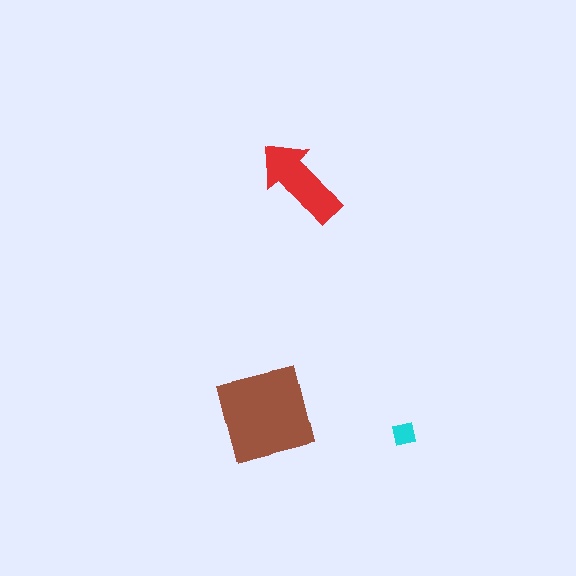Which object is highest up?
The red arrow is topmost.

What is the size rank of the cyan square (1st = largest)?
3rd.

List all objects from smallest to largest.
The cyan square, the red arrow, the brown square.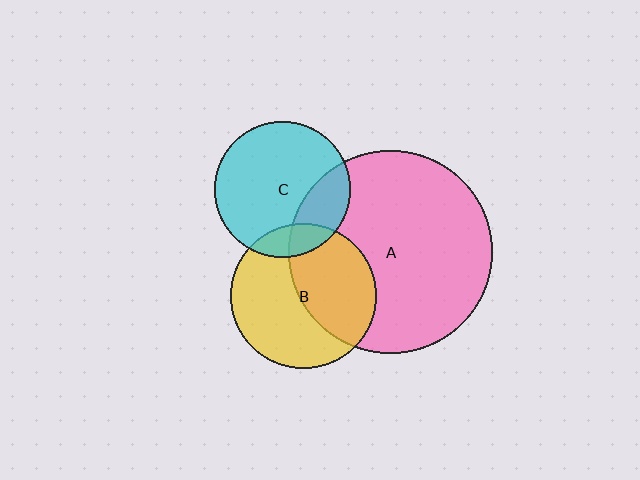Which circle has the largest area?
Circle A (pink).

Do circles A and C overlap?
Yes.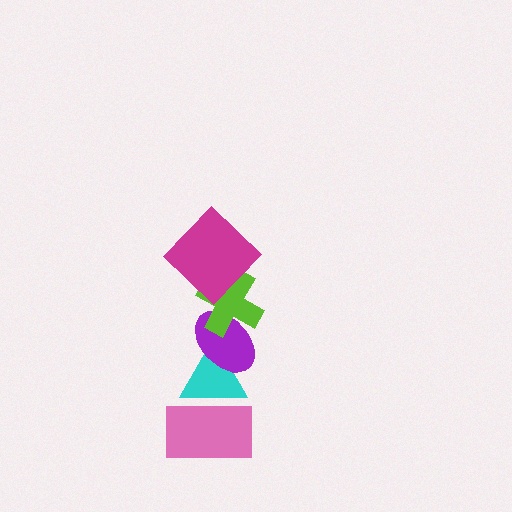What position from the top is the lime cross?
The lime cross is 2nd from the top.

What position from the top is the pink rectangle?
The pink rectangle is 5th from the top.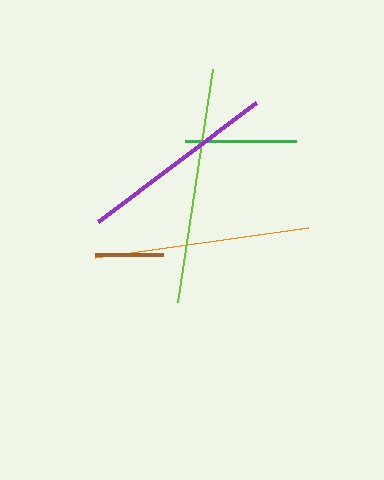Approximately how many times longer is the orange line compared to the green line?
The orange line is approximately 1.9 times the length of the green line.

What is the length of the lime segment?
The lime segment is approximately 235 pixels long.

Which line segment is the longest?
The lime line is the longest at approximately 235 pixels.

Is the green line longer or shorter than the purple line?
The purple line is longer than the green line.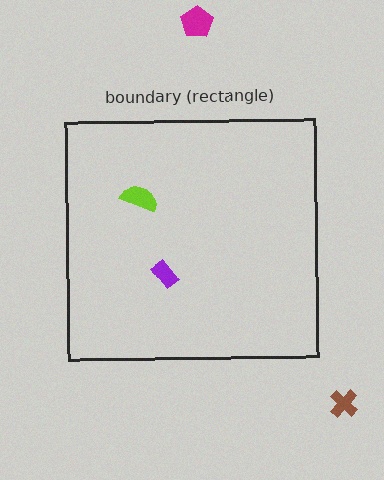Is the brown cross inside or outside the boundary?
Outside.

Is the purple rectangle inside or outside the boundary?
Inside.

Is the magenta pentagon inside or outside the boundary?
Outside.